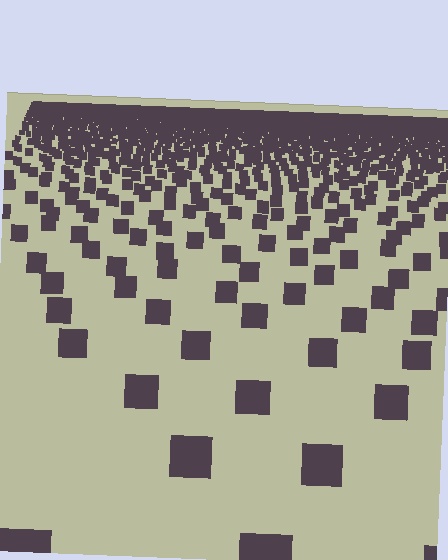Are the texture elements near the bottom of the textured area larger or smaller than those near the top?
Larger. Near the bottom, elements are closer to the viewer and appear at a bigger on-screen size.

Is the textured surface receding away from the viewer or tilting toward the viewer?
The surface is receding away from the viewer. Texture elements get smaller and denser toward the top.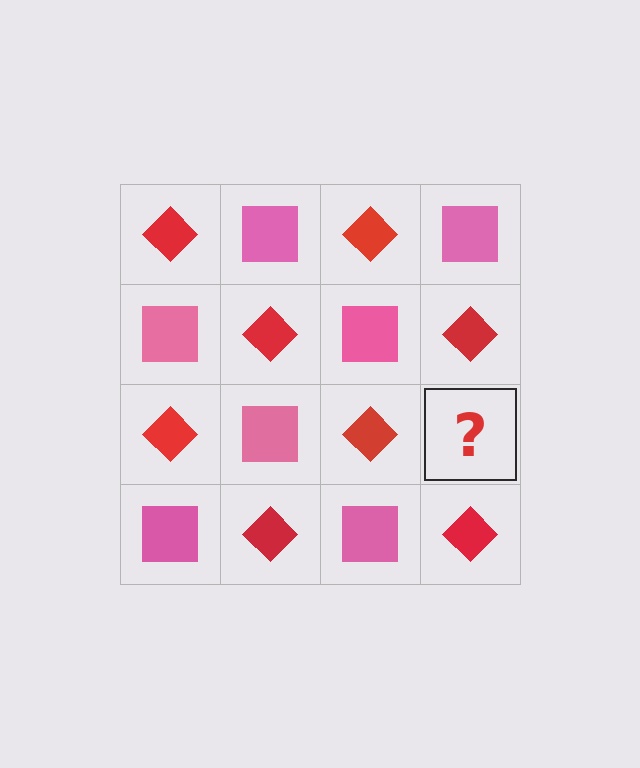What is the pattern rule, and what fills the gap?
The rule is that it alternates red diamond and pink square in a checkerboard pattern. The gap should be filled with a pink square.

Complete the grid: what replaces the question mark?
The question mark should be replaced with a pink square.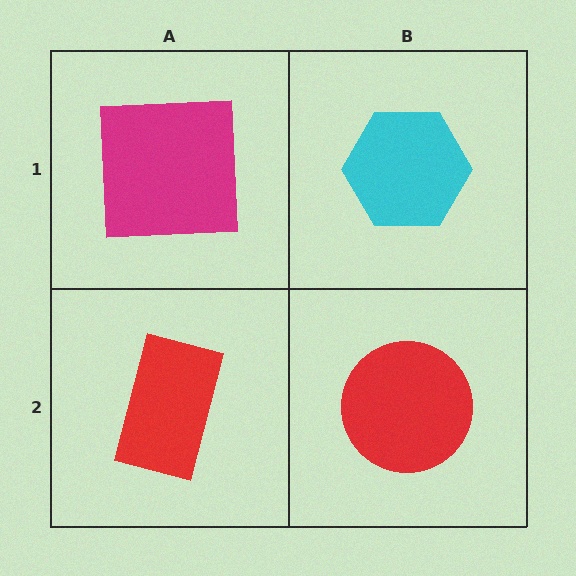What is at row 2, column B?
A red circle.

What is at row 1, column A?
A magenta square.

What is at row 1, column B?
A cyan hexagon.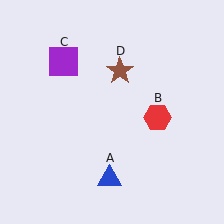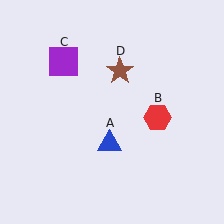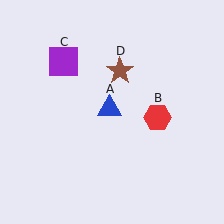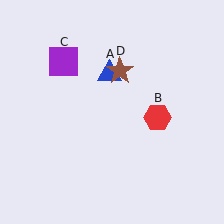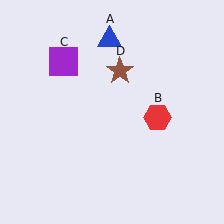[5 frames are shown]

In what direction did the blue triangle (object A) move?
The blue triangle (object A) moved up.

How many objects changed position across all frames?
1 object changed position: blue triangle (object A).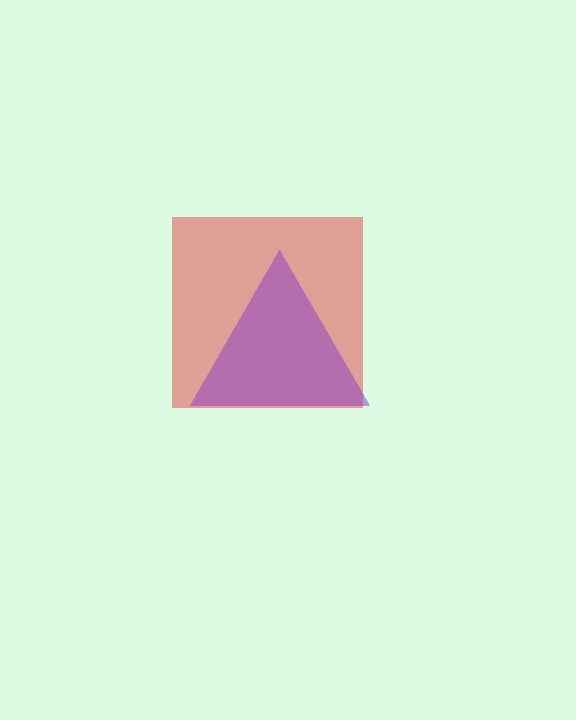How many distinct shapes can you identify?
There are 2 distinct shapes: a red square, a purple triangle.